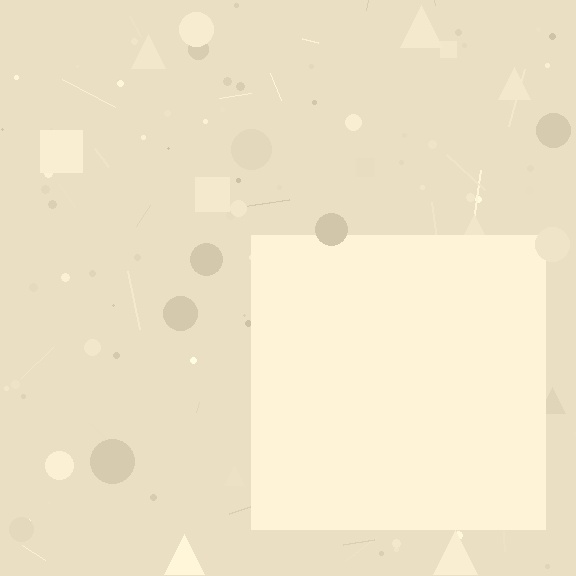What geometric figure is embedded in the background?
A square is embedded in the background.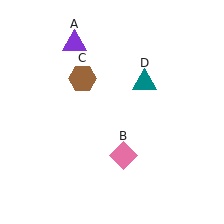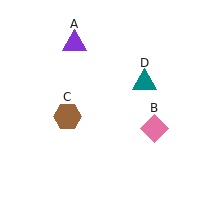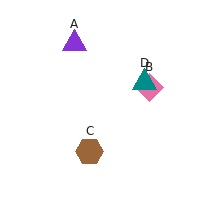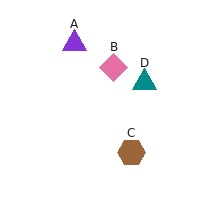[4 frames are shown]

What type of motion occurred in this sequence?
The pink diamond (object B), brown hexagon (object C) rotated counterclockwise around the center of the scene.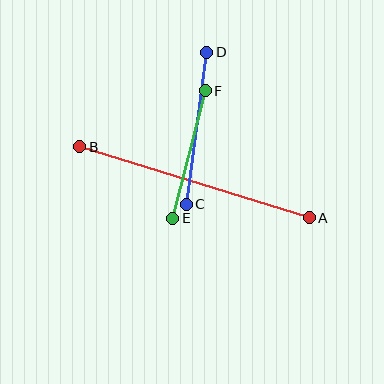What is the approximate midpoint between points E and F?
The midpoint is at approximately (189, 155) pixels.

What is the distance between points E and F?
The distance is approximately 131 pixels.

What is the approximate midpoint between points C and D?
The midpoint is at approximately (197, 128) pixels.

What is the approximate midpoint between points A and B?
The midpoint is at approximately (194, 182) pixels.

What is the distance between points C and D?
The distance is approximately 153 pixels.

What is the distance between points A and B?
The distance is approximately 240 pixels.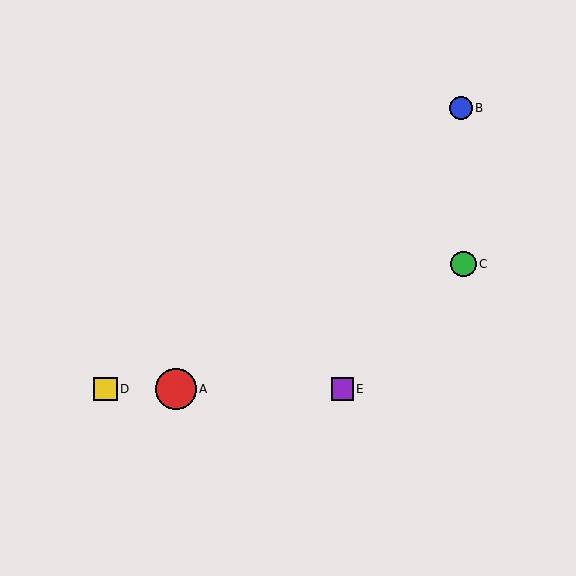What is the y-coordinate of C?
Object C is at y≈264.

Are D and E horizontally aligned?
Yes, both are at y≈389.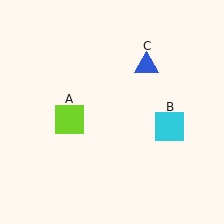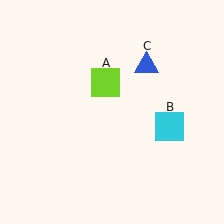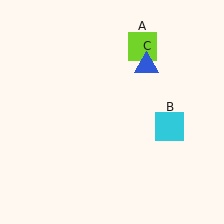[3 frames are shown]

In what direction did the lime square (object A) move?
The lime square (object A) moved up and to the right.